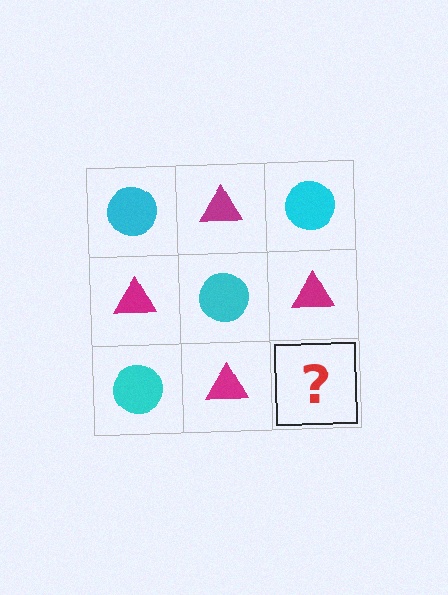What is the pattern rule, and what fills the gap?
The rule is that it alternates cyan circle and magenta triangle in a checkerboard pattern. The gap should be filled with a cyan circle.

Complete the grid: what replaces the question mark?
The question mark should be replaced with a cyan circle.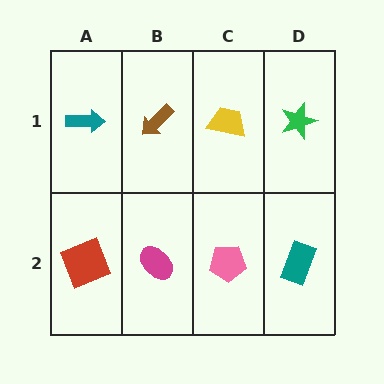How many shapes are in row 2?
4 shapes.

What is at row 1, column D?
A green star.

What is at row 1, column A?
A teal arrow.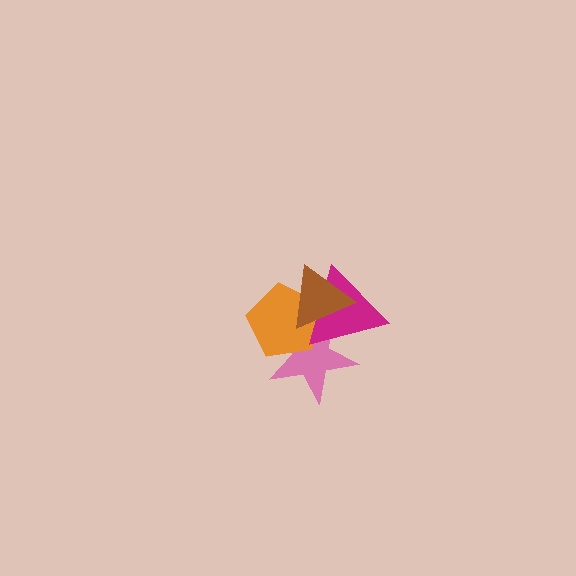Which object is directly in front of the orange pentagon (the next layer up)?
The magenta triangle is directly in front of the orange pentagon.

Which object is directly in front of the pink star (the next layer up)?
The orange pentagon is directly in front of the pink star.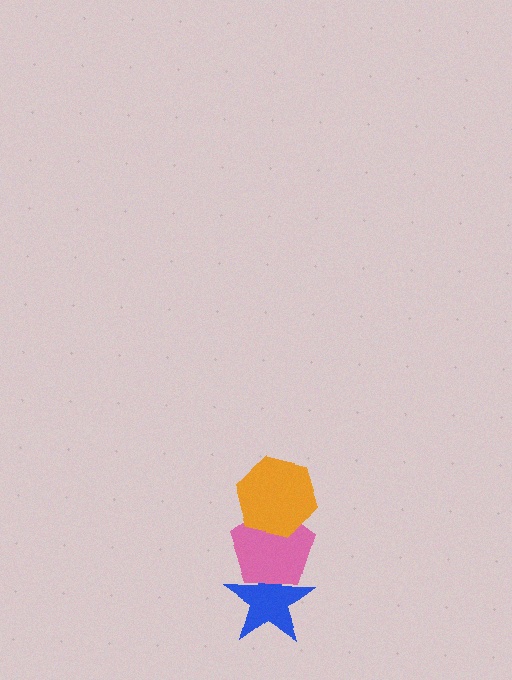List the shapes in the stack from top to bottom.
From top to bottom: the orange hexagon, the pink pentagon, the blue star.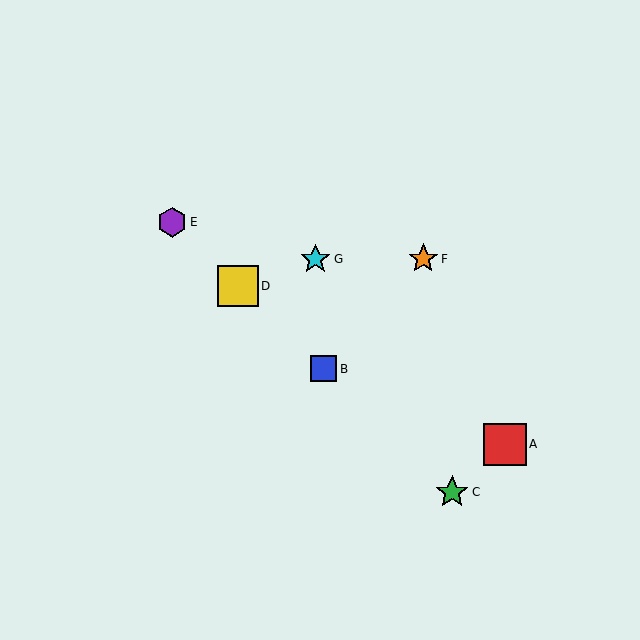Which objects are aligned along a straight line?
Objects B, C, D, E are aligned along a straight line.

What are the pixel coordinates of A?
Object A is at (505, 444).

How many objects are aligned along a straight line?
4 objects (B, C, D, E) are aligned along a straight line.